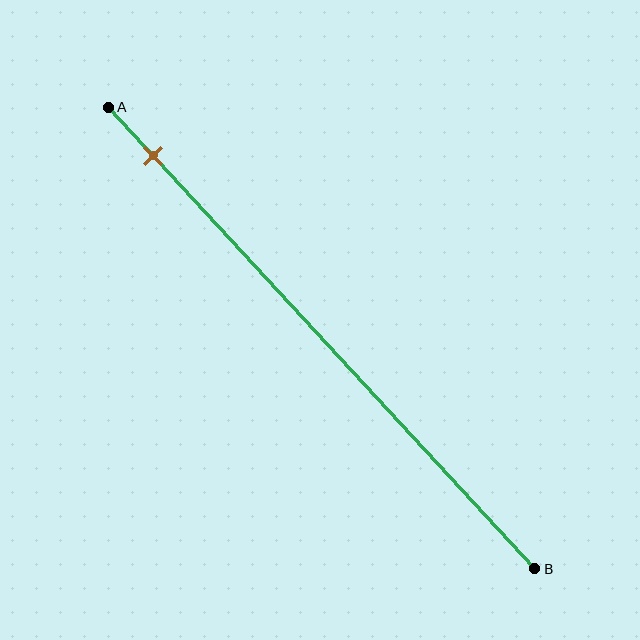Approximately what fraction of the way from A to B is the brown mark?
The brown mark is approximately 10% of the way from A to B.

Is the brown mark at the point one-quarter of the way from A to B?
No, the mark is at about 10% from A, not at the 25% one-quarter point.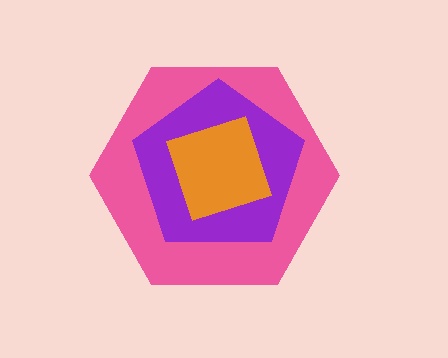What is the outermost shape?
The pink hexagon.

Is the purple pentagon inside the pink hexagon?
Yes.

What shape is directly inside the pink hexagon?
The purple pentagon.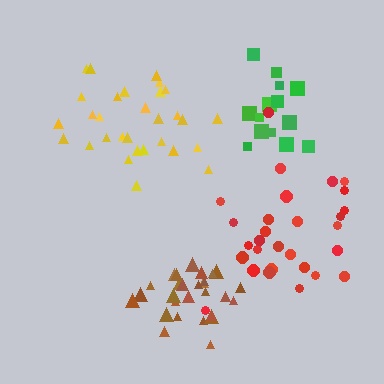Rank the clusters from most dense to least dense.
brown, green, yellow, red.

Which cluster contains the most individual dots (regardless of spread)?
Yellow (30).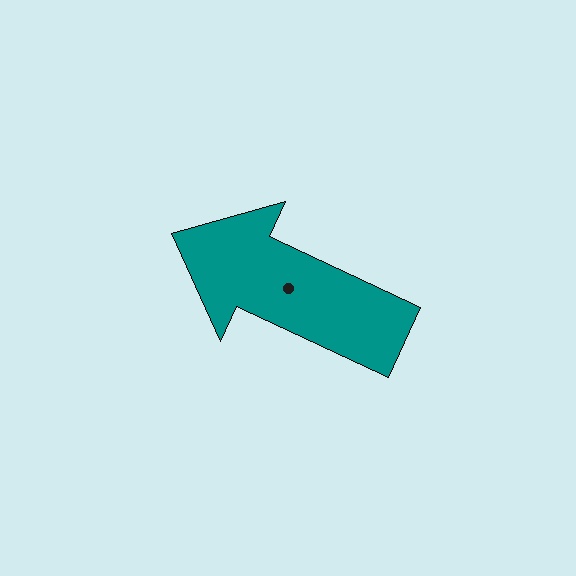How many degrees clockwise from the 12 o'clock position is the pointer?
Approximately 295 degrees.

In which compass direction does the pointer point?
Northwest.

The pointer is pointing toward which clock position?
Roughly 10 o'clock.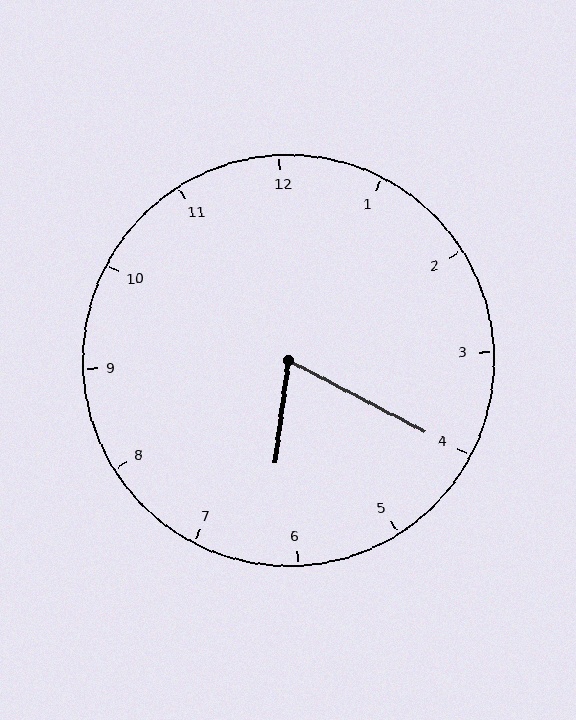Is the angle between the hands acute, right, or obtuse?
It is acute.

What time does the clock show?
6:20.